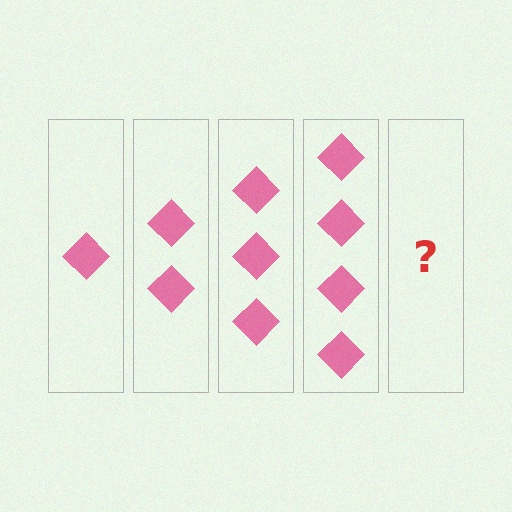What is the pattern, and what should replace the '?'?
The pattern is that each step adds one more diamond. The '?' should be 5 diamonds.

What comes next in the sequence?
The next element should be 5 diamonds.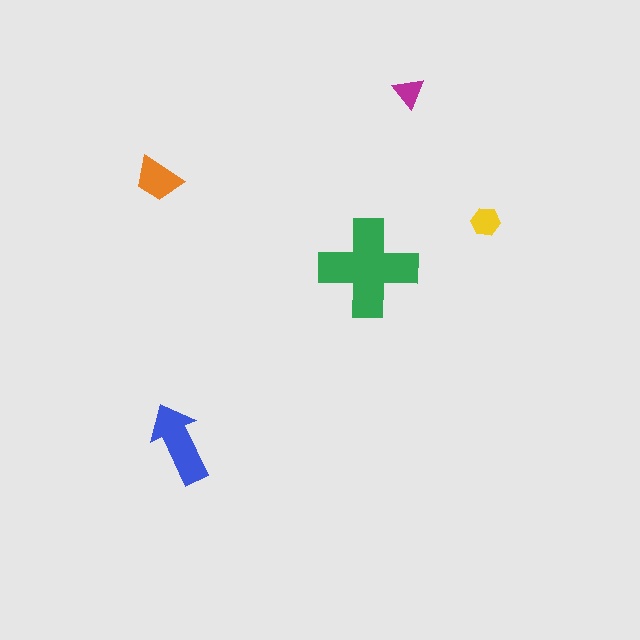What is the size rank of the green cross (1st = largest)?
1st.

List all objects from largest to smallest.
The green cross, the blue arrow, the orange trapezoid, the yellow hexagon, the magenta triangle.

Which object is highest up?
The magenta triangle is topmost.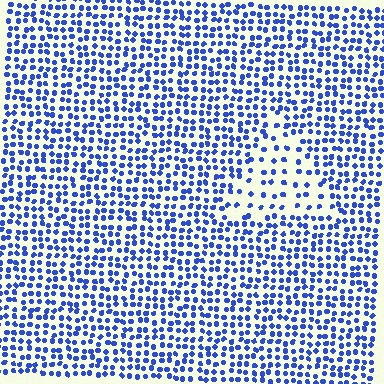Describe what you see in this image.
The image contains small blue elements arranged at two different densities. A triangle-shaped region is visible where the elements are less densely packed than the surrounding area.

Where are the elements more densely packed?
The elements are more densely packed outside the triangle boundary.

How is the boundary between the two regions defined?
The boundary is defined by a change in element density (approximately 2.2x ratio). All elements are the same color, size, and shape.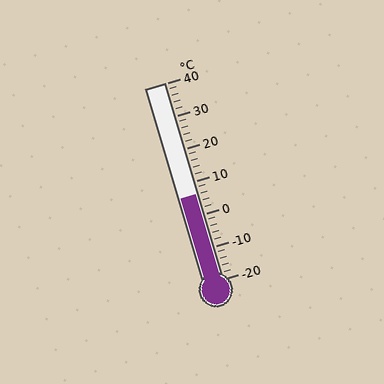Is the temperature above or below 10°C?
The temperature is below 10°C.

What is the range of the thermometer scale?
The thermometer scale ranges from -20°C to 40°C.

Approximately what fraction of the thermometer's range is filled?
The thermometer is filled to approximately 45% of its range.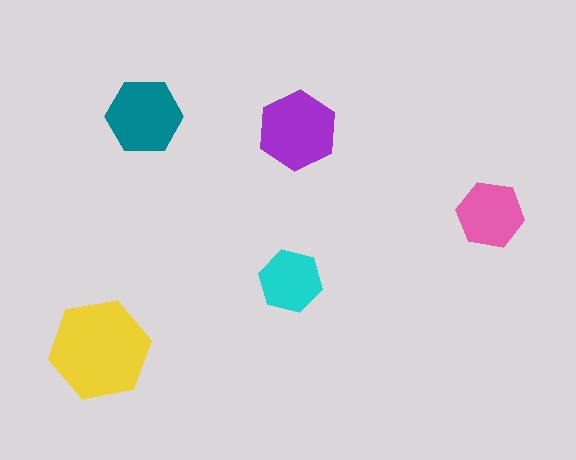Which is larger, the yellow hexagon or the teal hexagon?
The yellow one.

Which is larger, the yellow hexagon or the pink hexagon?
The yellow one.